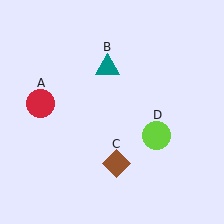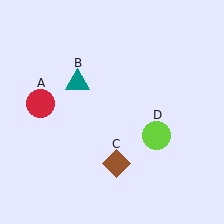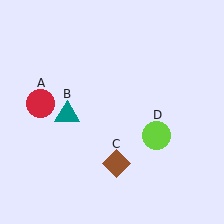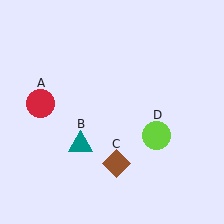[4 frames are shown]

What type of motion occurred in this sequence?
The teal triangle (object B) rotated counterclockwise around the center of the scene.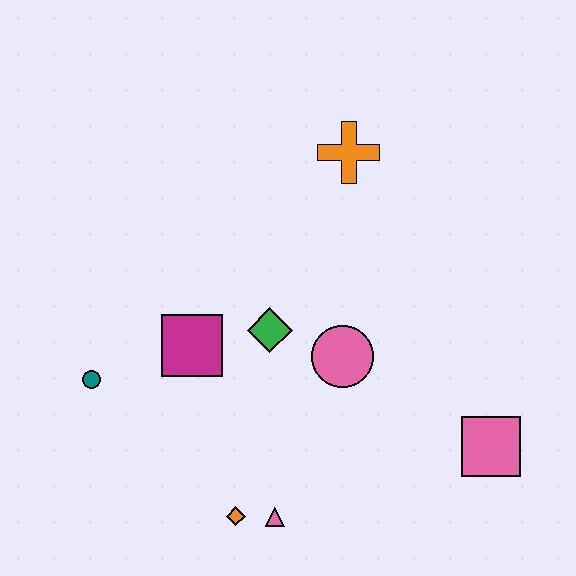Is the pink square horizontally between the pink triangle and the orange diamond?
No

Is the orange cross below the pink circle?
No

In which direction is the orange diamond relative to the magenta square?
The orange diamond is below the magenta square.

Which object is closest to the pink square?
The pink circle is closest to the pink square.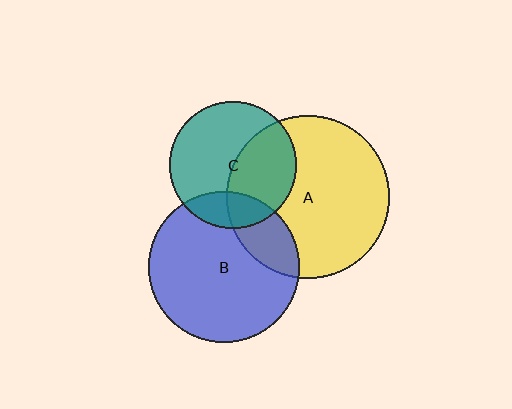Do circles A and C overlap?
Yes.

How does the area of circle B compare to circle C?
Approximately 1.4 times.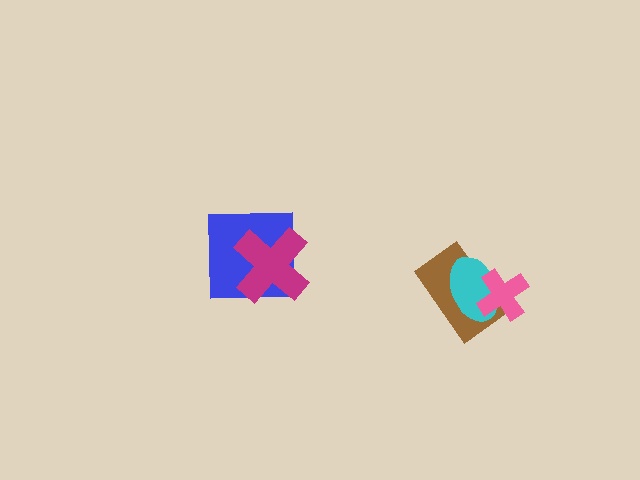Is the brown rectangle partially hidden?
Yes, it is partially covered by another shape.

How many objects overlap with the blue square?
1 object overlaps with the blue square.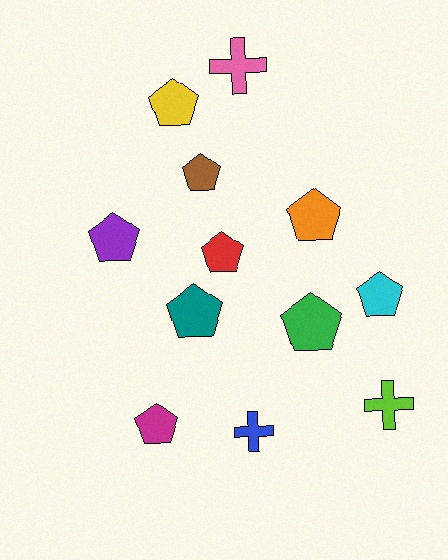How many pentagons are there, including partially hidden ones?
There are 9 pentagons.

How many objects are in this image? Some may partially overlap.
There are 12 objects.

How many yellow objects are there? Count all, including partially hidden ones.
There is 1 yellow object.